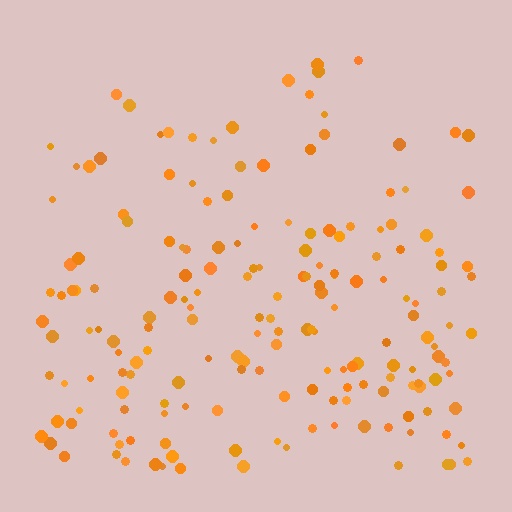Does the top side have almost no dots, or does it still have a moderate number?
Still a moderate number, just noticeably fewer than the bottom.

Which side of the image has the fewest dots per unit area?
The top.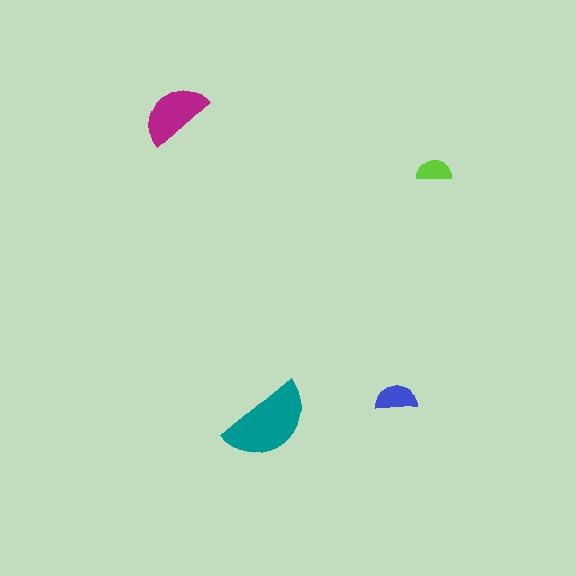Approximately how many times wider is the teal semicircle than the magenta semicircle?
About 1.5 times wider.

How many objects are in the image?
There are 4 objects in the image.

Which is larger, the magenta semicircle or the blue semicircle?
The magenta one.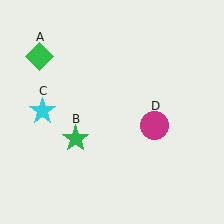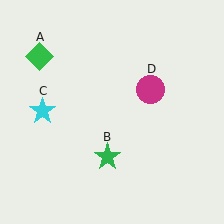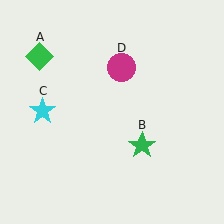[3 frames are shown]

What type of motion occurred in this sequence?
The green star (object B), magenta circle (object D) rotated counterclockwise around the center of the scene.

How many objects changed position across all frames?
2 objects changed position: green star (object B), magenta circle (object D).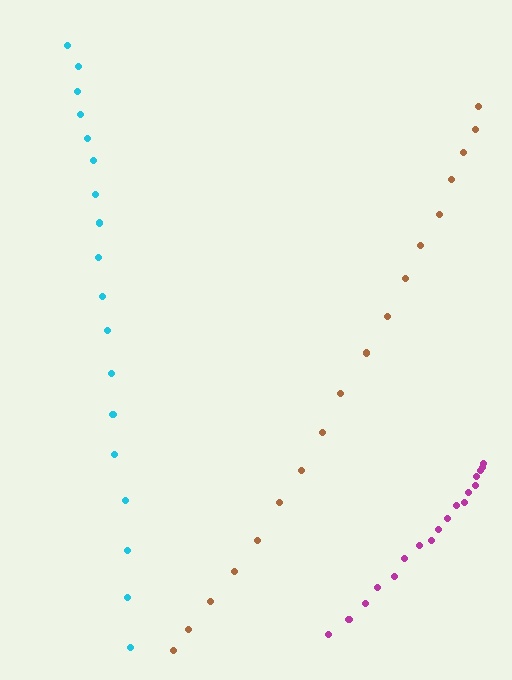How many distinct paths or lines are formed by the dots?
There are 3 distinct paths.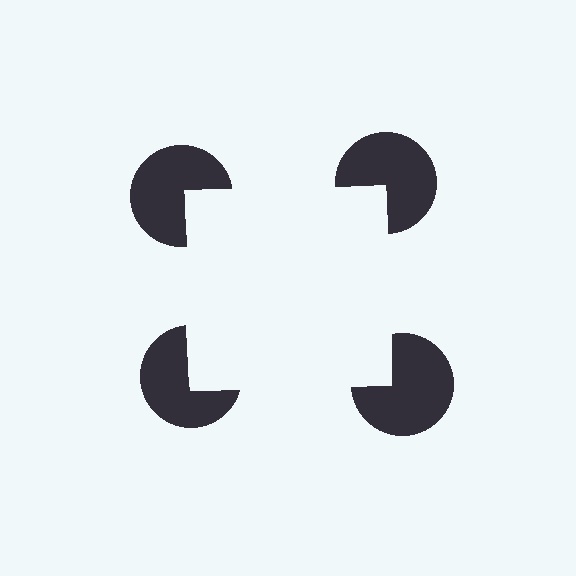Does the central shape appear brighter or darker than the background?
It typically appears slightly brighter than the background, even though no actual brightness change is drawn.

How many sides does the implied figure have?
4 sides.